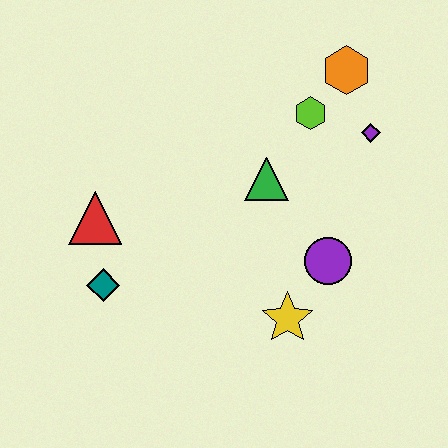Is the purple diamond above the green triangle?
Yes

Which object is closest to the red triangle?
The teal diamond is closest to the red triangle.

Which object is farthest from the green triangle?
The teal diamond is farthest from the green triangle.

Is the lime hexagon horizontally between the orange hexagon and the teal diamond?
Yes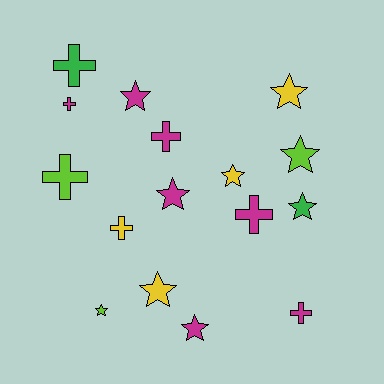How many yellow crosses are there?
There is 1 yellow cross.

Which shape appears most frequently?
Star, with 9 objects.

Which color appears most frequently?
Magenta, with 7 objects.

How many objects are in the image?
There are 16 objects.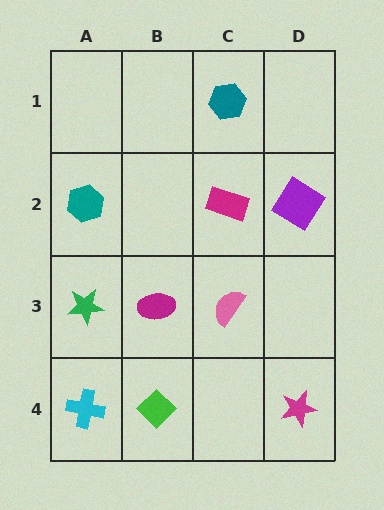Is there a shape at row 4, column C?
No, that cell is empty.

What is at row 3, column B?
A magenta ellipse.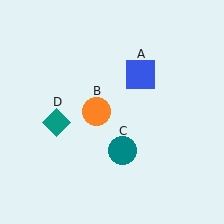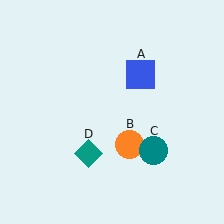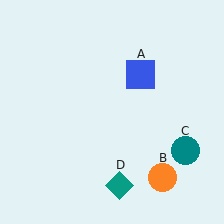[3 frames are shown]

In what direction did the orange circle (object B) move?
The orange circle (object B) moved down and to the right.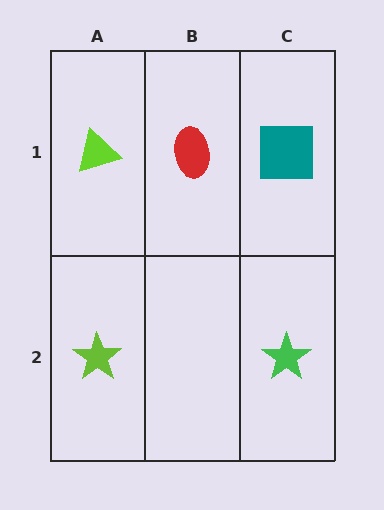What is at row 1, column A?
A lime triangle.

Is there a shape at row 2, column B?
No, that cell is empty.